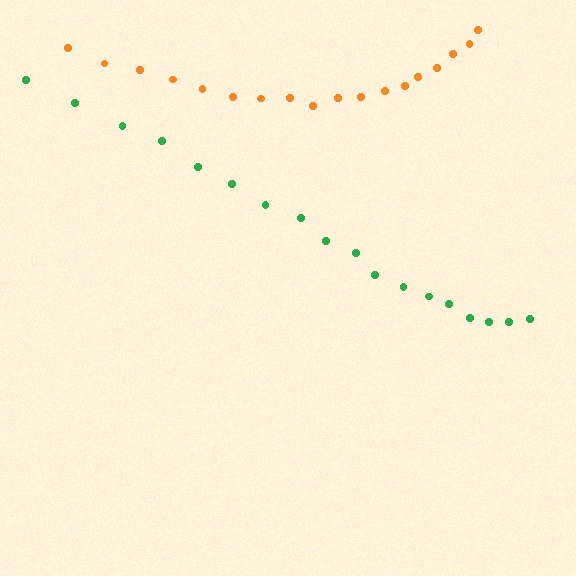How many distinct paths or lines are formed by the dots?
There are 2 distinct paths.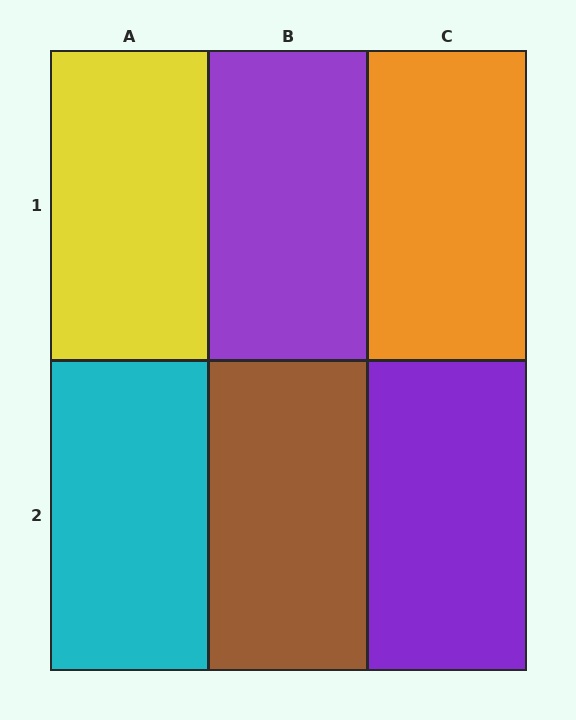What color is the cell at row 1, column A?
Yellow.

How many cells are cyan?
1 cell is cyan.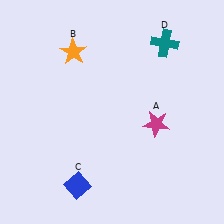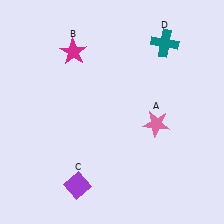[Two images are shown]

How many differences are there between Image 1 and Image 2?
There are 3 differences between the two images.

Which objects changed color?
A changed from magenta to pink. B changed from orange to magenta. C changed from blue to purple.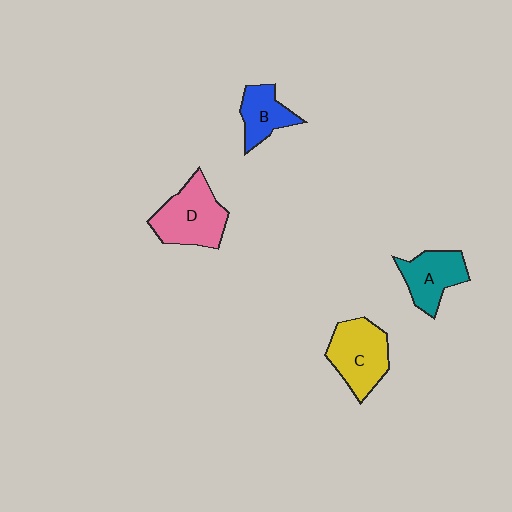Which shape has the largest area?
Shape D (pink).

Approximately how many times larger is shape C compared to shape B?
Approximately 1.5 times.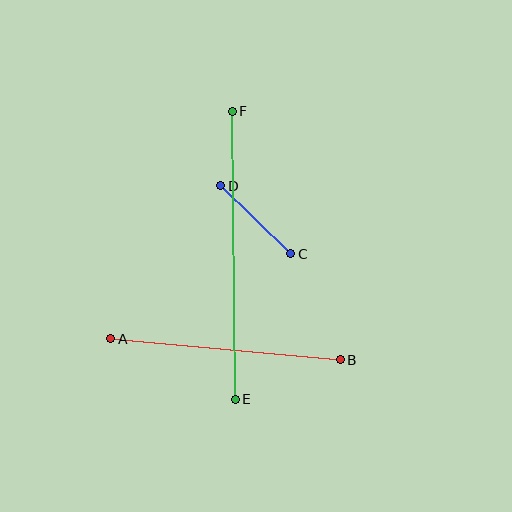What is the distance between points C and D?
The distance is approximately 97 pixels.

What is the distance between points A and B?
The distance is approximately 231 pixels.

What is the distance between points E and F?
The distance is approximately 288 pixels.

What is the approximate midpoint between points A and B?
The midpoint is at approximately (225, 349) pixels.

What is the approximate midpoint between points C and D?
The midpoint is at approximately (256, 220) pixels.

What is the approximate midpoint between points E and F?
The midpoint is at approximately (234, 255) pixels.